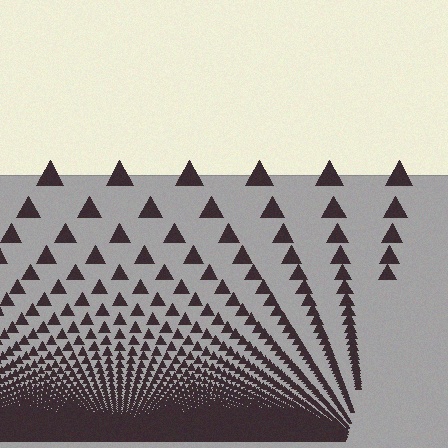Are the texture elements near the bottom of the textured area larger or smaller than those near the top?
Smaller. The gradient is inverted — elements near the bottom are smaller and denser.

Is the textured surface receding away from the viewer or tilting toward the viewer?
The surface appears to tilt toward the viewer. Texture elements get larger and sparser toward the top.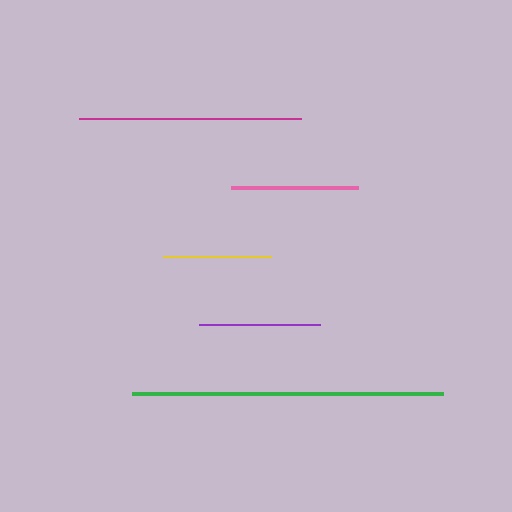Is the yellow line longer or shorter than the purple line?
The purple line is longer than the yellow line.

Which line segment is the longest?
The green line is the longest at approximately 311 pixels.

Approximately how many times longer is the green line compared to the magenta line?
The green line is approximately 1.4 times the length of the magenta line.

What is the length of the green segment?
The green segment is approximately 311 pixels long.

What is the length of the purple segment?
The purple segment is approximately 121 pixels long.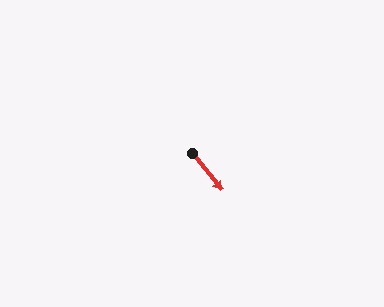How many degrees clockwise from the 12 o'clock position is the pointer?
Approximately 141 degrees.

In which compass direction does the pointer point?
Southeast.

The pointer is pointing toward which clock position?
Roughly 5 o'clock.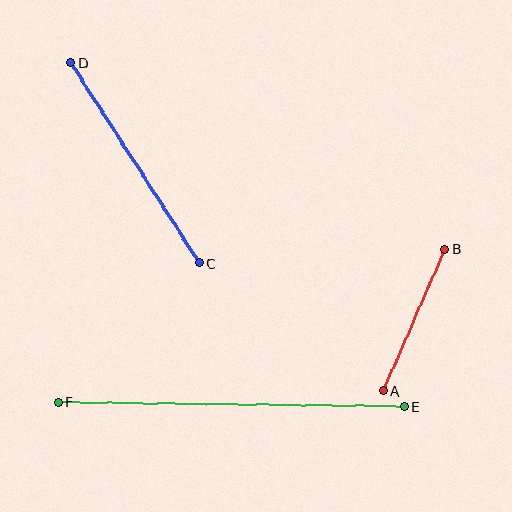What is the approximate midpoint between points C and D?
The midpoint is at approximately (135, 163) pixels.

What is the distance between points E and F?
The distance is approximately 346 pixels.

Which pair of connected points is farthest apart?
Points E and F are farthest apart.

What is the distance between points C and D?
The distance is approximately 238 pixels.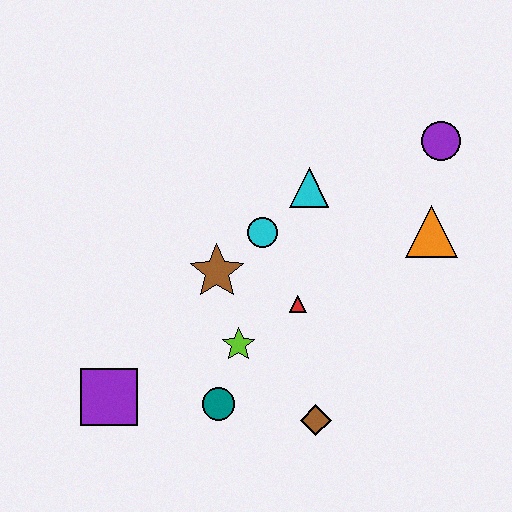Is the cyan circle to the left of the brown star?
No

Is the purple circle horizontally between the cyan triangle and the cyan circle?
No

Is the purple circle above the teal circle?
Yes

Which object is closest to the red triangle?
The lime star is closest to the red triangle.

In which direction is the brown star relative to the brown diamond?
The brown star is above the brown diamond.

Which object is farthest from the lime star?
The purple circle is farthest from the lime star.